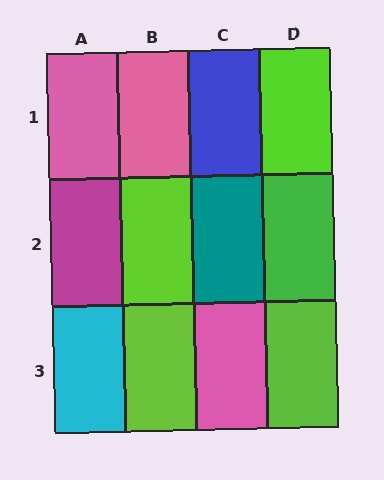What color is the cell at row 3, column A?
Cyan.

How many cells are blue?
1 cell is blue.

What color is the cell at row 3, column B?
Lime.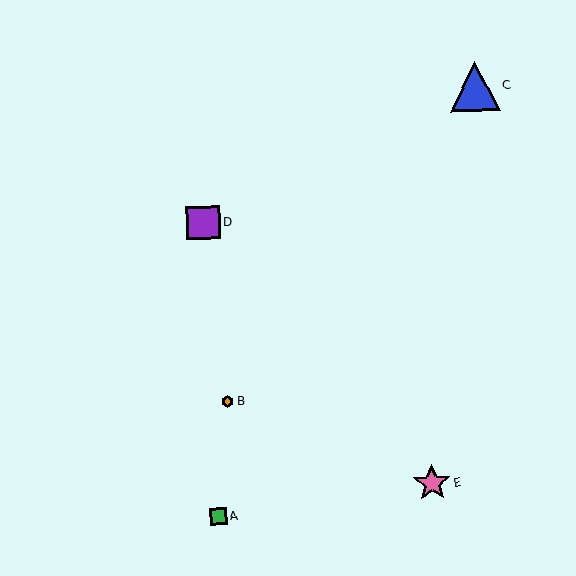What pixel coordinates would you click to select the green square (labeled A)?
Click at (218, 516) to select the green square A.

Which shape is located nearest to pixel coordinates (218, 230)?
The purple square (labeled D) at (203, 222) is nearest to that location.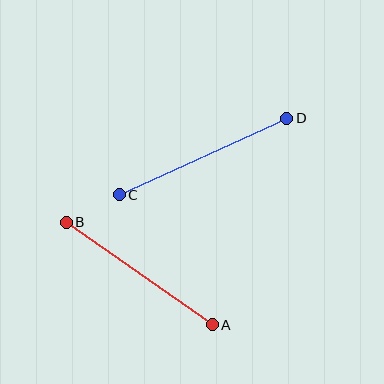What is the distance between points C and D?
The distance is approximately 184 pixels.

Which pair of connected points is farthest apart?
Points C and D are farthest apart.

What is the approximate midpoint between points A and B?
The midpoint is at approximately (139, 273) pixels.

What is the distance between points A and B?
The distance is approximately 178 pixels.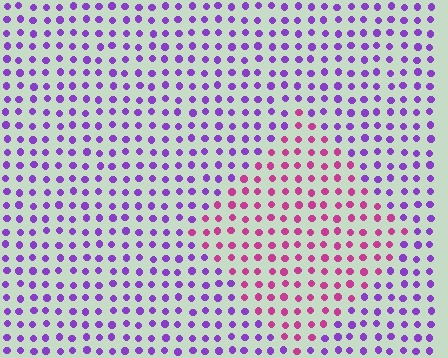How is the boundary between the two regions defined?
The boundary is defined purely by a slight shift in hue (about 48 degrees). Spacing, size, and orientation are identical on both sides.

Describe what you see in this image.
The image is filled with small purple elements in a uniform arrangement. A diamond-shaped region is visible where the elements are tinted to a slightly different hue, forming a subtle color boundary.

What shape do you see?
I see a diamond.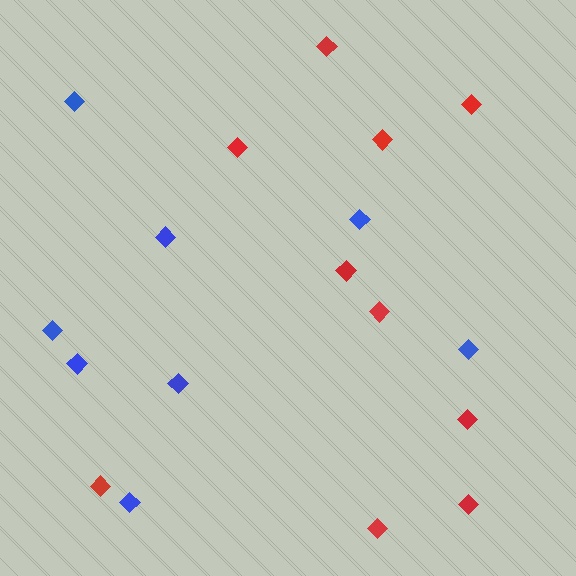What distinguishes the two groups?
There are 2 groups: one group of blue diamonds (8) and one group of red diamonds (10).